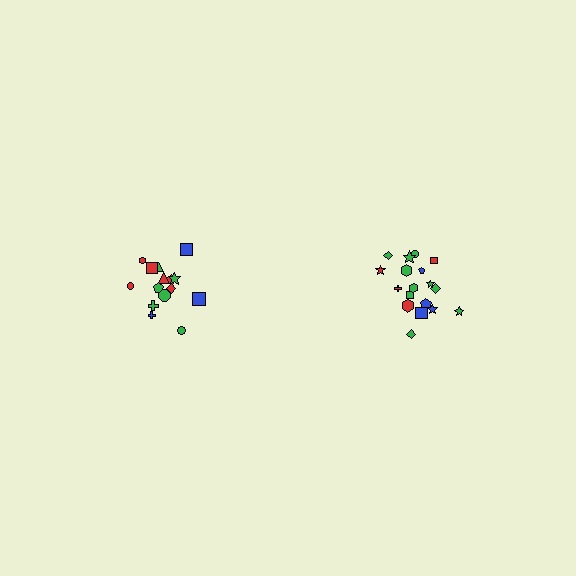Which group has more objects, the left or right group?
The right group.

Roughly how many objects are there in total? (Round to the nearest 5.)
Roughly 35 objects in total.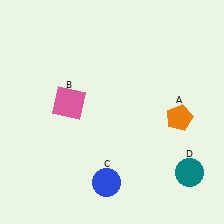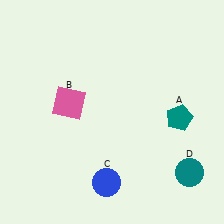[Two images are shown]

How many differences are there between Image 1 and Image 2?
There is 1 difference between the two images.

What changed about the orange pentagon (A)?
In Image 1, A is orange. In Image 2, it changed to teal.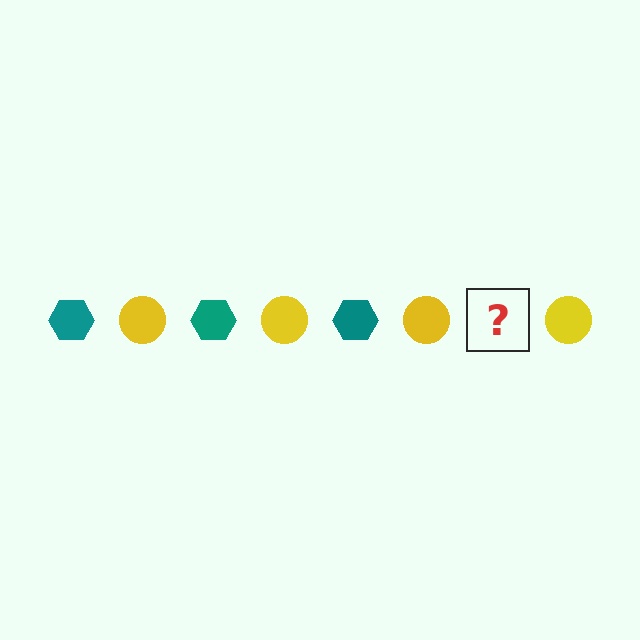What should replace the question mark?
The question mark should be replaced with a teal hexagon.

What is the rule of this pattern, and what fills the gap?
The rule is that the pattern alternates between teal hexagon and yellow circle. The gap should be filled with a teal hexagon.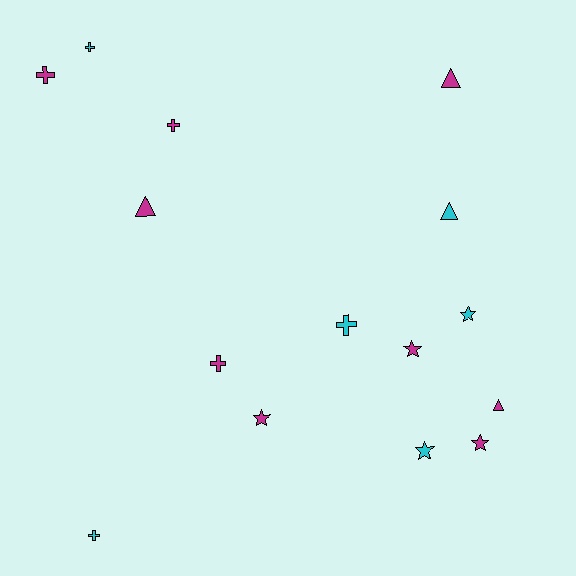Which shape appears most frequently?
Cross, with 6 objects.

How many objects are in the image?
There are 15 objects.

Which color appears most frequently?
Magenta, with 9 objects.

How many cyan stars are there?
There are 2 cyan stars.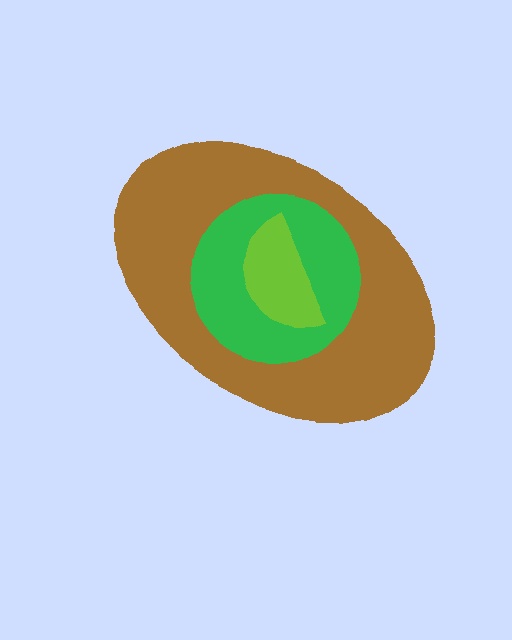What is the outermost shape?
The brown ellipse.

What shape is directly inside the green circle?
The lime semicircle.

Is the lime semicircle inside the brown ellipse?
Yes.